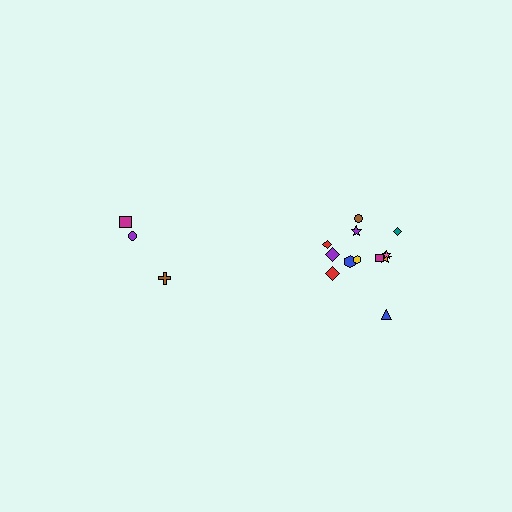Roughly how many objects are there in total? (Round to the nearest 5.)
Roughly 15 objects in total.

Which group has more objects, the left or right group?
The right group.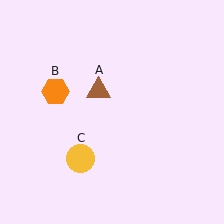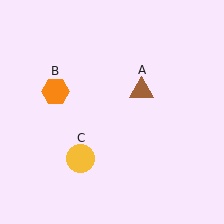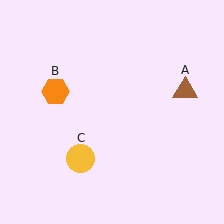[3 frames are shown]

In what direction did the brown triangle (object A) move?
The brown triangle (object A) moved right.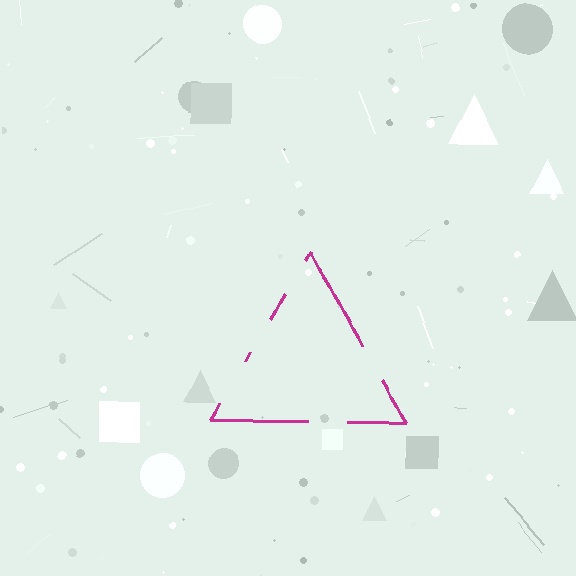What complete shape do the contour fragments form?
The contour fragments form a triangle.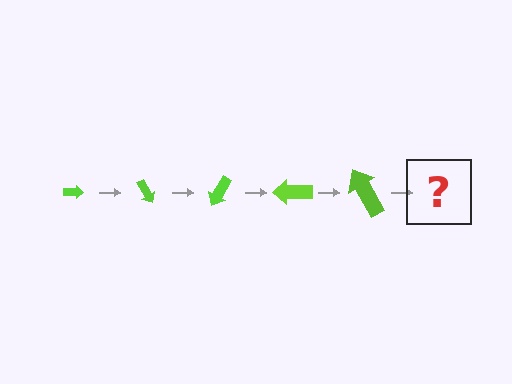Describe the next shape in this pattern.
It should be an arrow, larger than the previous one and rotated 300 degrees from the start.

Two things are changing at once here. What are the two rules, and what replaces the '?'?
The two rules are that the arrow grows larger each step and it rotates 60 degrees each step. The '?' should be an arrow, larger than the previous one and rotated 300 degrees from the start.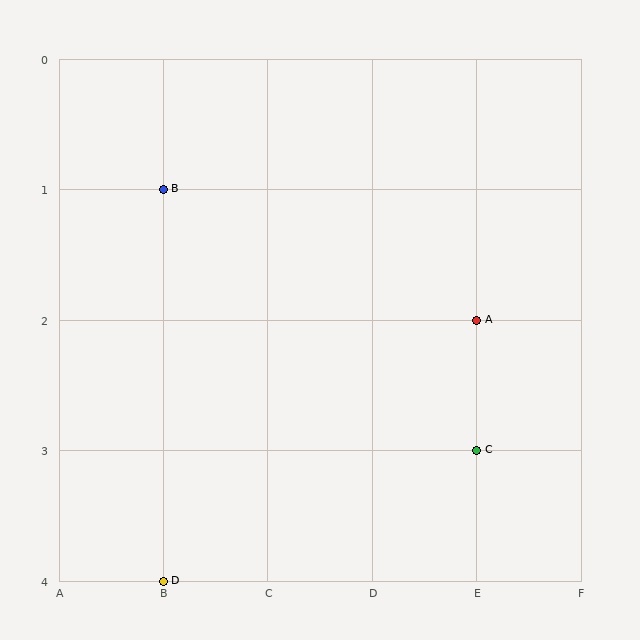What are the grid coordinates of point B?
Point B is at grid coordinates (B, 1).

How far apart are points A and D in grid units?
Points A and D are 3 columns and 2 rows apart (about 3.6 grid units diagonally).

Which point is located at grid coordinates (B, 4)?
Point D is at (B, 4).